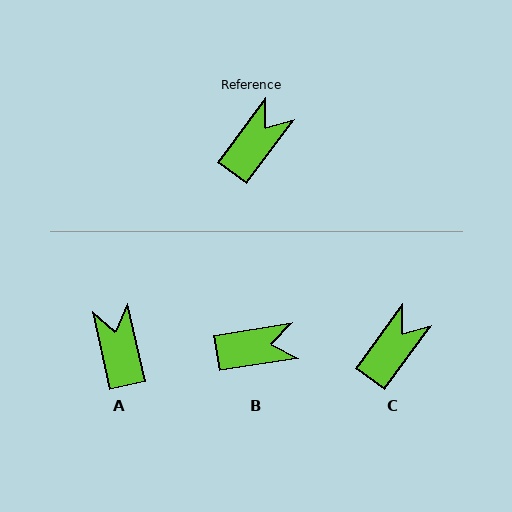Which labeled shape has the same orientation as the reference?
C.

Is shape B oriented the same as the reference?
No, it is off by about 44 degrees.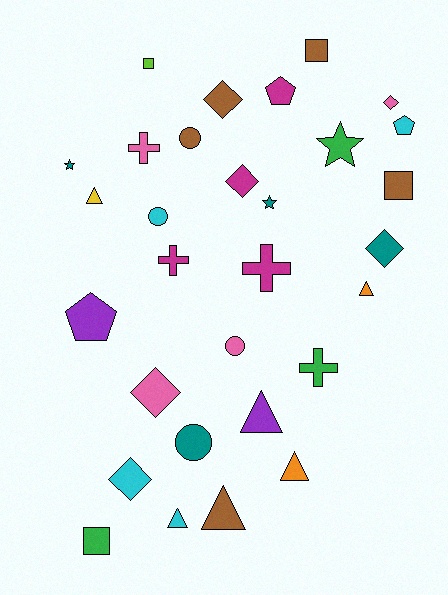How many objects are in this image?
There are 30 objects.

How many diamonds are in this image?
There are 6 diamonds.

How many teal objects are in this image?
There are 4 teal objects.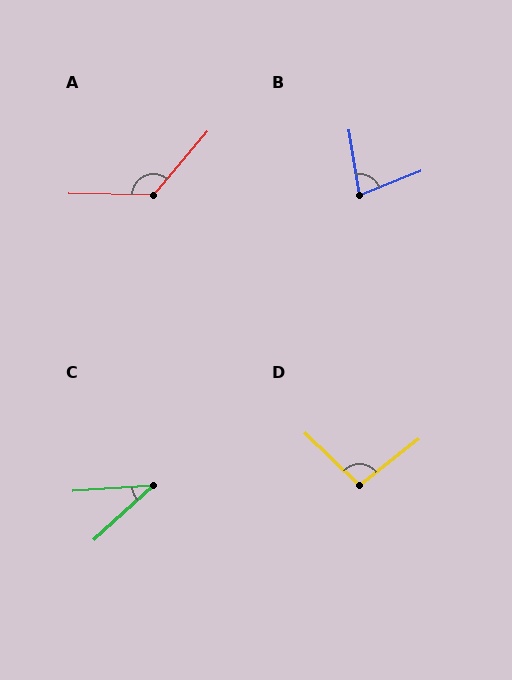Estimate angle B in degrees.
Approximately 77 degrees.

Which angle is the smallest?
C, at approximately 39 degrees.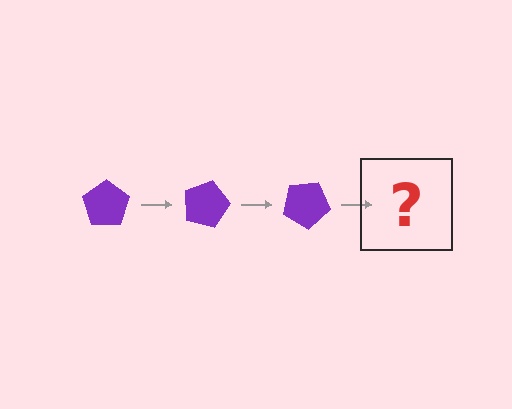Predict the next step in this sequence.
The next step is a purple pentagon rotated 45 degrees.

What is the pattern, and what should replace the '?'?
The pattern is that the pentagon rotates 15 degrees each step. The '?' should be a purple pentagon rotated 45 degrees.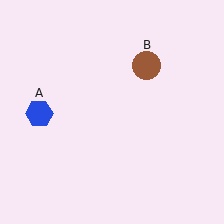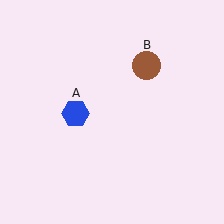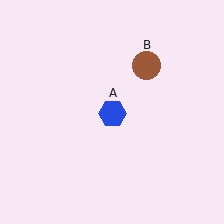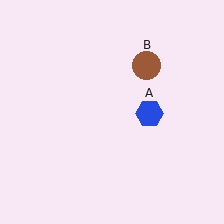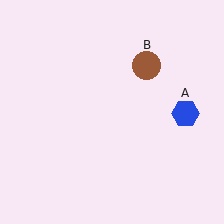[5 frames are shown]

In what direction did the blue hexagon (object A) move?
The blue hexagon (object A) moved right.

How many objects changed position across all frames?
1 object changed position: blue hexagon (object A).